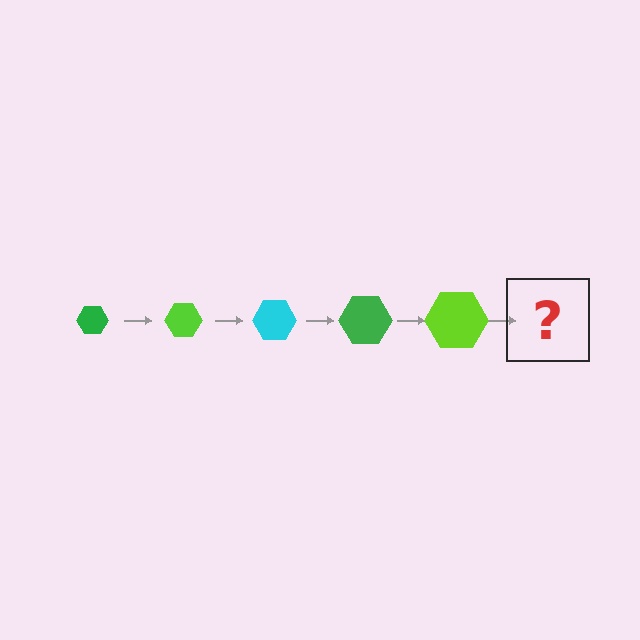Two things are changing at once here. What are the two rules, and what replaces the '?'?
The two rules are that the hexagon grows larger each step and the color cycles through green, lime, and cyan. The '?' should be a cyan hexagon, larger than the previous one.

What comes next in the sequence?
The next element should be a cyan hexagon, larger than the previous one.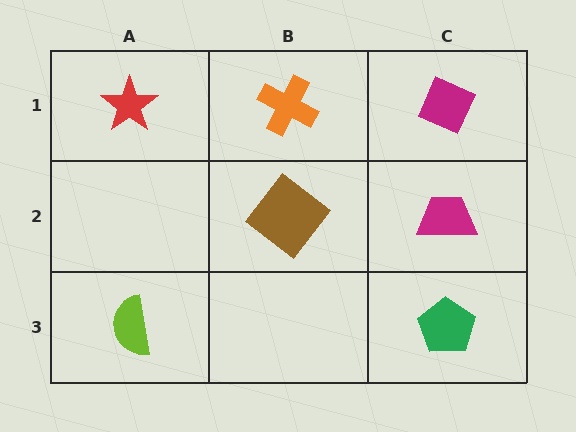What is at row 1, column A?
A red star.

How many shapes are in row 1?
3 shapes.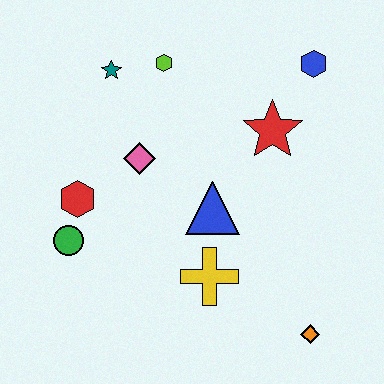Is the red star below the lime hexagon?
Yes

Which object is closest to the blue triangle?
The yellow cross is closest to the blue triangle.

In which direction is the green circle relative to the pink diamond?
The green circle is below the pink diamond.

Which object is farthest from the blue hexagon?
The green circle is farthest from the blue hexagon.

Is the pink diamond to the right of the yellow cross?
No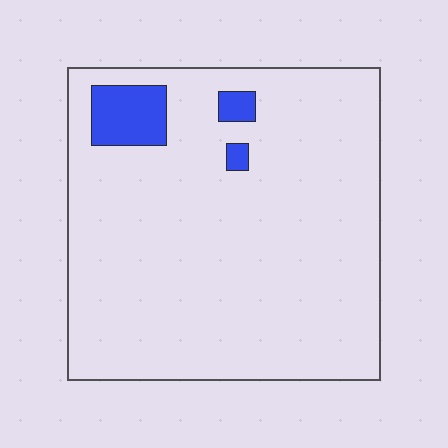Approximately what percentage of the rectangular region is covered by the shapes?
Approximately 5%.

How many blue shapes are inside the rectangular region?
3.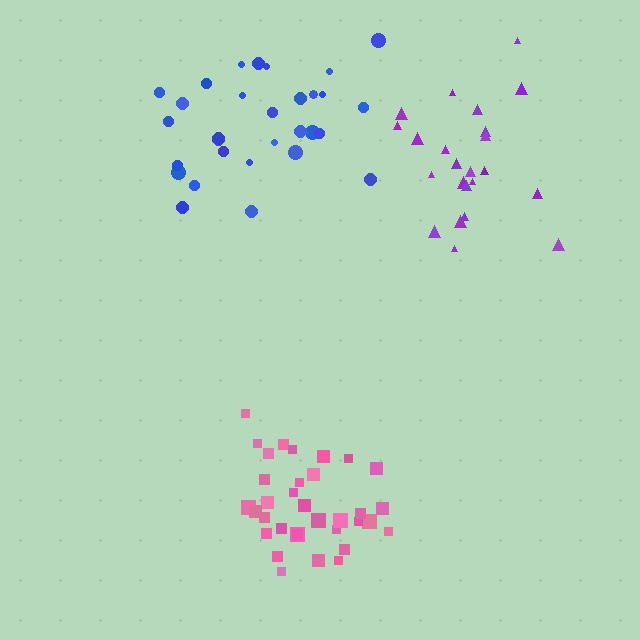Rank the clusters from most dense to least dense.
pink, blue, purple.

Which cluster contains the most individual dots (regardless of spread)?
Pink (34).